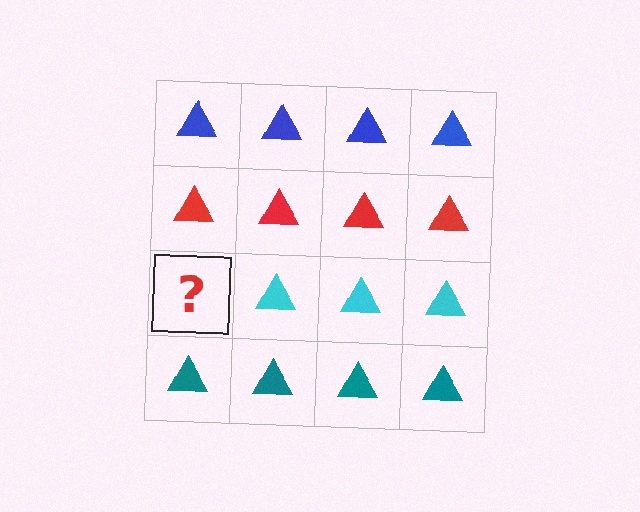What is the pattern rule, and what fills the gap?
The rule is that each row has a consistent color. The gap should be filled with a cyan triangle.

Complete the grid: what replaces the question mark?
The question mark should be replaced with a cyan triangle.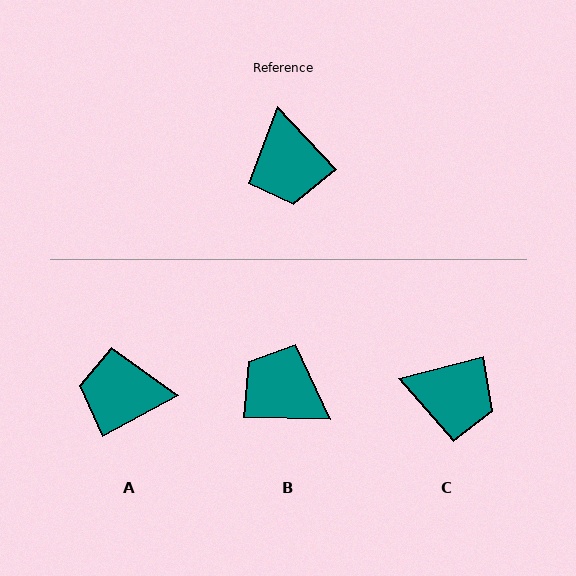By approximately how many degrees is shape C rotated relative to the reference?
Approximately 62 degrees counter-clockwise.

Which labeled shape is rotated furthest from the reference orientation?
B, about 134 degrees away.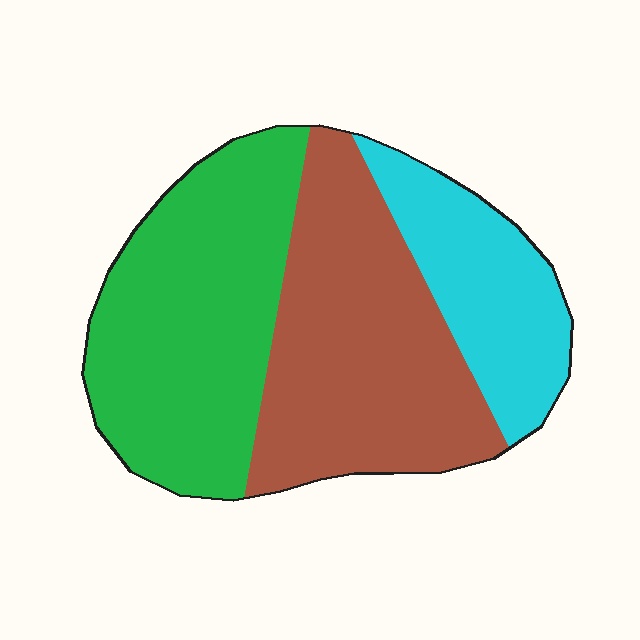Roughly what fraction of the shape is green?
Green covers 40% of the shape.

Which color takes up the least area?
Cyan, at roughly 20%.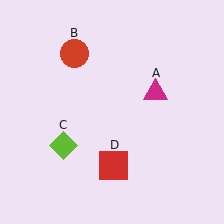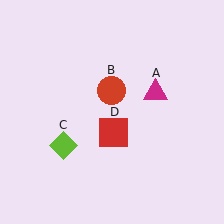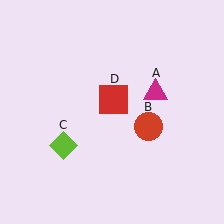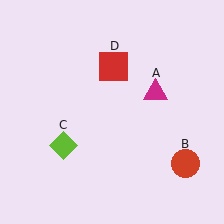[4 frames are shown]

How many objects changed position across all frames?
2 objects changed position: red circle (object B), red square (object D).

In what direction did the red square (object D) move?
The red square (object D) moved up.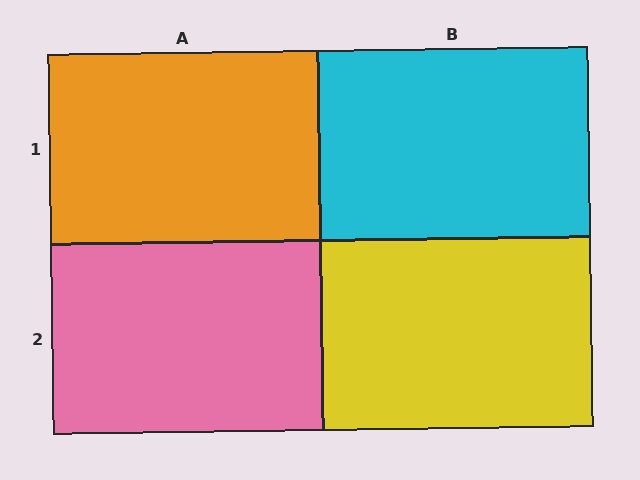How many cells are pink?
1 cell is pink.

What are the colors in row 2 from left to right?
Pink, yellow.